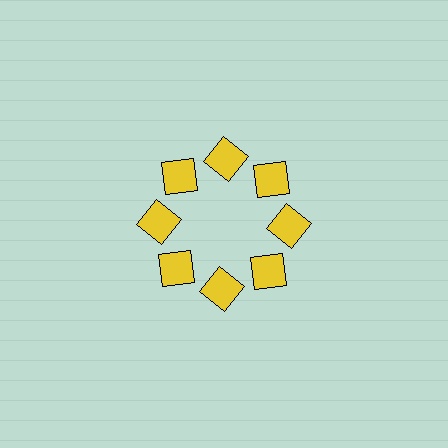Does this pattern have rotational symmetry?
Yes, this pattern has 8-fold rotational symmetry. It looks the same after rotating 45 degrees around the center.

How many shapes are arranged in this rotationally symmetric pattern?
There are 8 shapes, arranged in 8 groups of 1.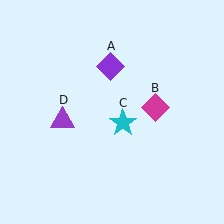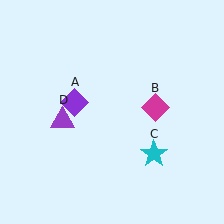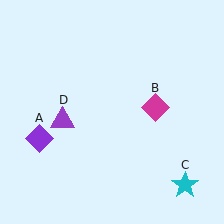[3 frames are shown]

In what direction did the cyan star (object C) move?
The cyan star (object C) moved down and to the right.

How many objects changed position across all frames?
2 objects changed position: purple diamond (object A), cyan star (object C).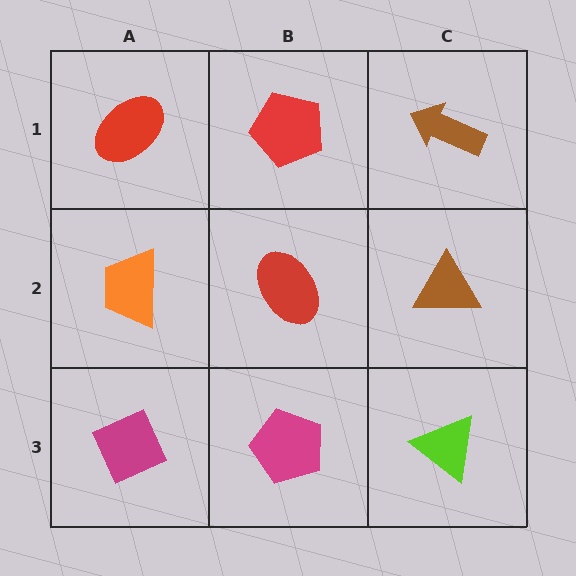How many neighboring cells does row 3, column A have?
2.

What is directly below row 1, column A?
An orange trapezoid.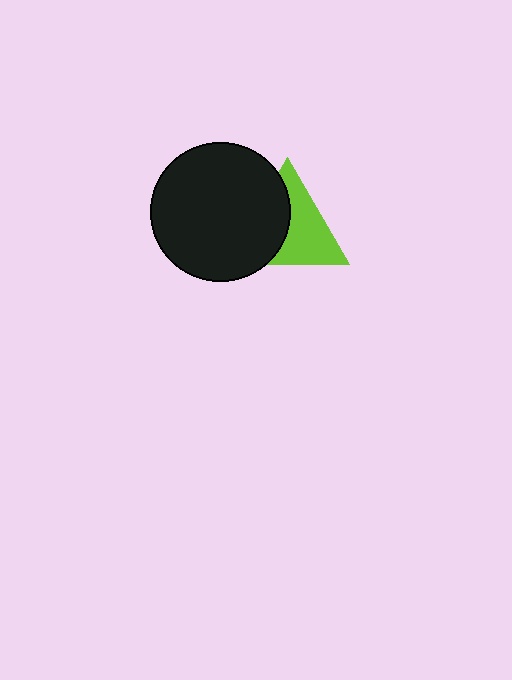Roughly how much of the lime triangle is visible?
About half of it is visible (roughly 54%).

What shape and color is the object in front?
The object in front is a black circle.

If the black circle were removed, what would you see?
You would see the complete lime triangle.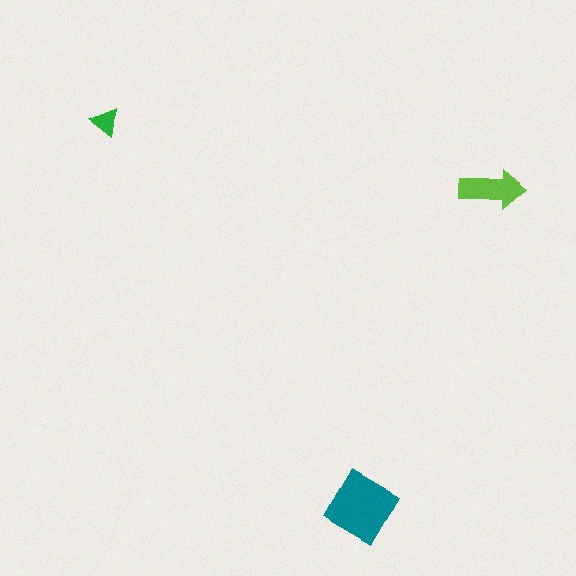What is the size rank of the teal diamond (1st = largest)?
1st.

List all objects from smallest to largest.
The green triangle, the lime arrow, the teal diamond.